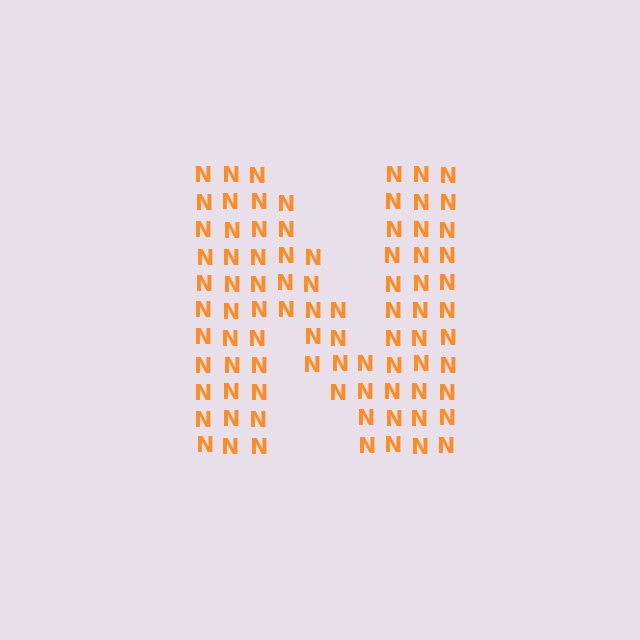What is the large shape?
The large shape is the letter N.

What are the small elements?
The small elements are letter N's.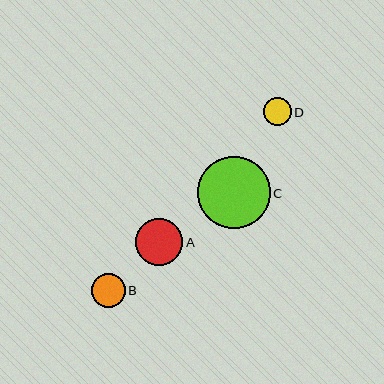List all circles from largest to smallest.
From largest to smallest: C, A, B, D.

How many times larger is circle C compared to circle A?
Circle C is approximately 1.5 times the size of circle A.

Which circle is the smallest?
Circle D is the smallest with a size of approximately 28 pixels.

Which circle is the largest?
Circle C is the largest with a size of approximately 73 pixels.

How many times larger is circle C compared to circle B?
Circle C is approximately 2.1 times the size of circle B.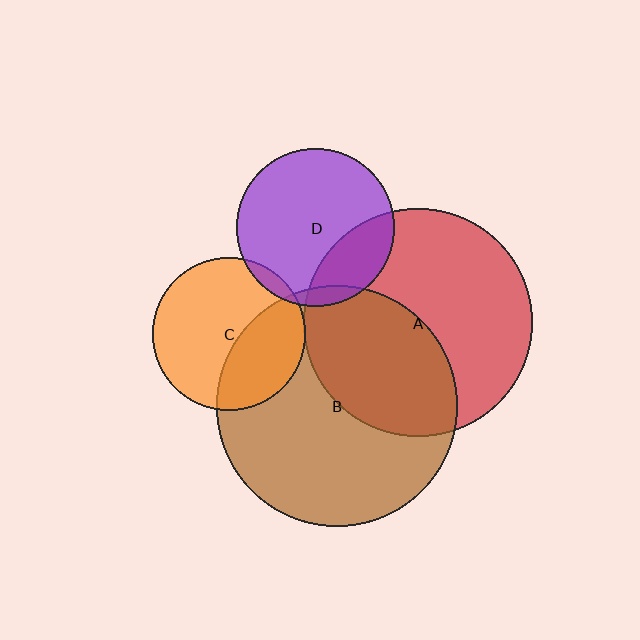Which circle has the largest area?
Circle B (brown).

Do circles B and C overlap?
Yes.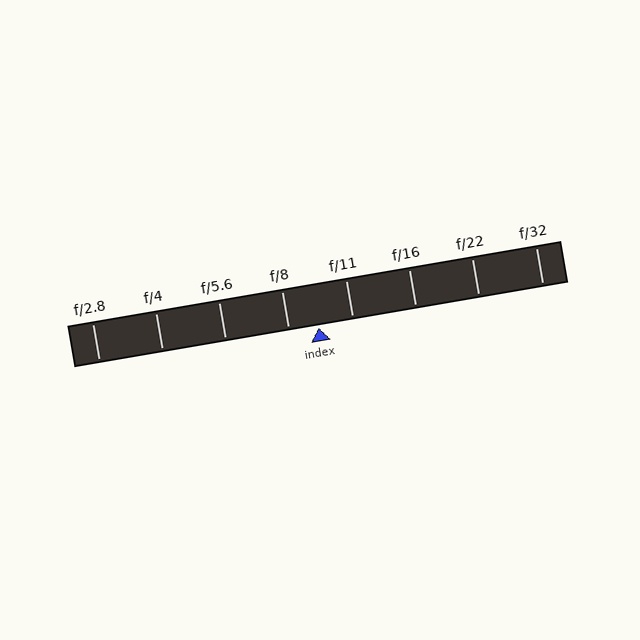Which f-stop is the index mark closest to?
The index mark is closest to f/8.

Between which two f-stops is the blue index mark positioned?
The index mark is between f/8 and f/11.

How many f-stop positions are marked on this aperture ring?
There are 8 f-stop positions marked.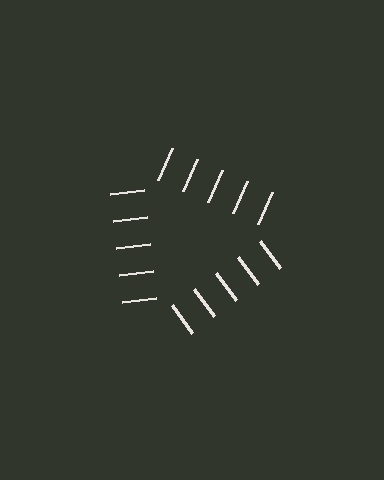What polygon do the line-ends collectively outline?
An illusory triangle — the line segments terminate on its edges but no continuous stroke is drawn.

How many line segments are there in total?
15 — 5 along each of the 3 edges.